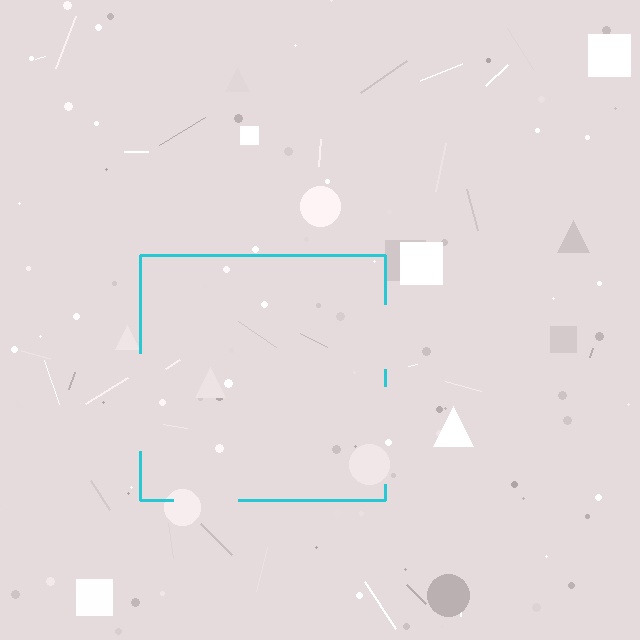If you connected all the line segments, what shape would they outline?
They would outline a square.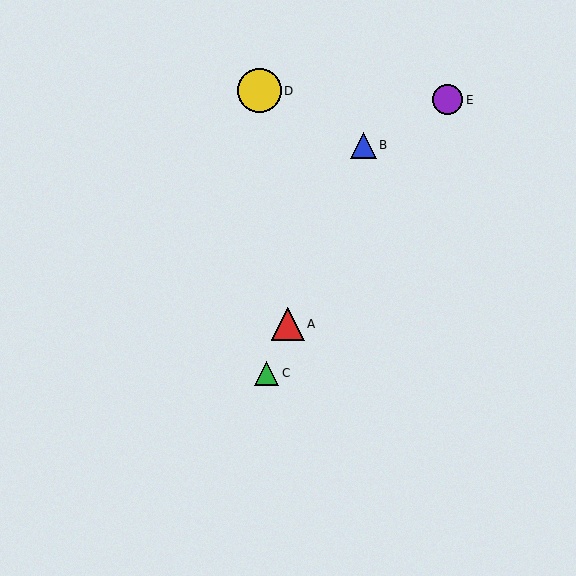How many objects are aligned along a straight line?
3 objects (A, B, C) are aligned along a straight line.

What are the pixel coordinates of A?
Object A is at (288, 324).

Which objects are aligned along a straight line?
Objects A, B, C are aligned along a straight line.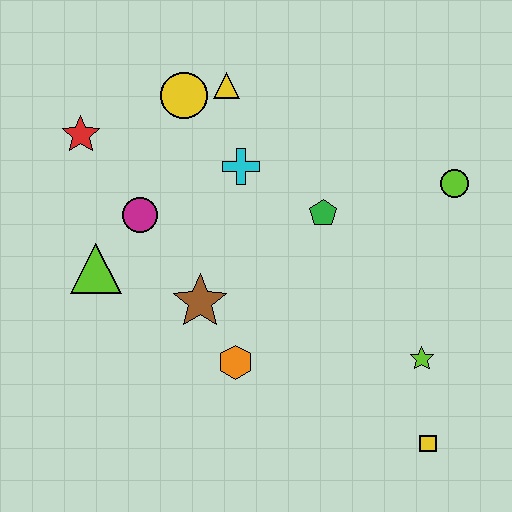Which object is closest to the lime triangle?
The magenta circle is closest to the lime triangle.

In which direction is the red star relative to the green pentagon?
The red star is to the left of the green pentagon.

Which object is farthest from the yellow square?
The red star is farthest from the yellow square.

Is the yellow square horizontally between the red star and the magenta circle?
No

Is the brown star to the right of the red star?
Yes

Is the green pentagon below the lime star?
No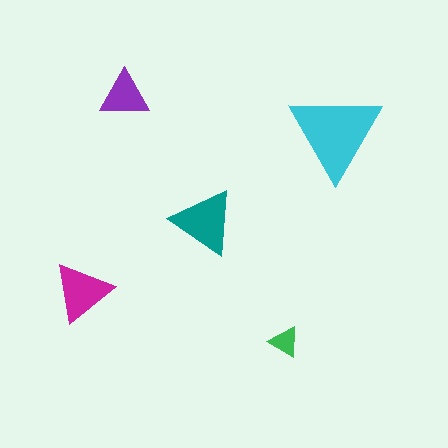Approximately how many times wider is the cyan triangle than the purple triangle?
About 2 times wider.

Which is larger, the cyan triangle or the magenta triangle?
The cyan one.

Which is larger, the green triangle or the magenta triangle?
The magenta one.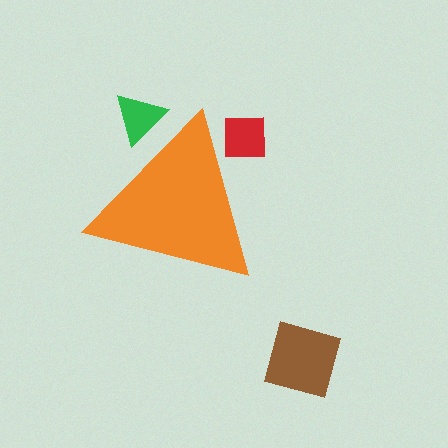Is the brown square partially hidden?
No, the brown square is fully visible.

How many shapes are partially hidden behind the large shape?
2 shapes are partially hidden.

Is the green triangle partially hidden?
Yes, the green triangle is partially hidden behind the orange triangle.